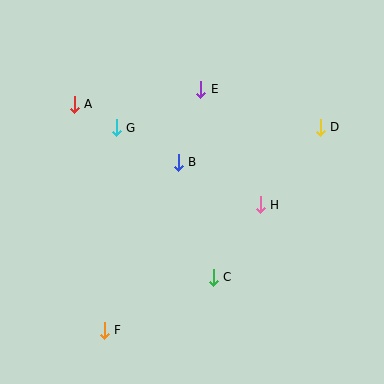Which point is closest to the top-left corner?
Point A is closest to the top-left corner.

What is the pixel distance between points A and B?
The distance between A and B is 119 pixels.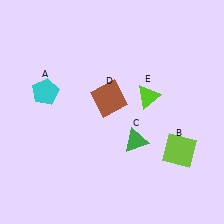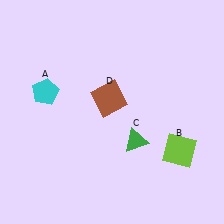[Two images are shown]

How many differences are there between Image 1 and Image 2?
There is 1 difference between the two images.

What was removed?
The lime triangle (E) was removed in Image 2.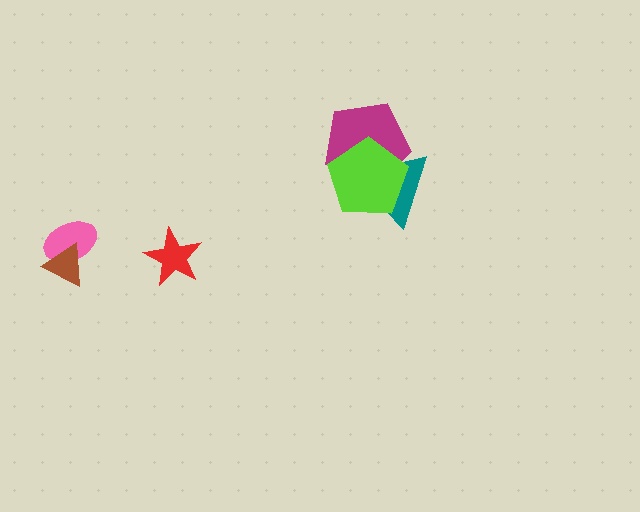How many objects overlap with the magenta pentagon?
2 objects overlap with the magenta pentagon.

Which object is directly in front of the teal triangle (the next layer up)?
The magenta pentagon is directly in front of the teal triangle.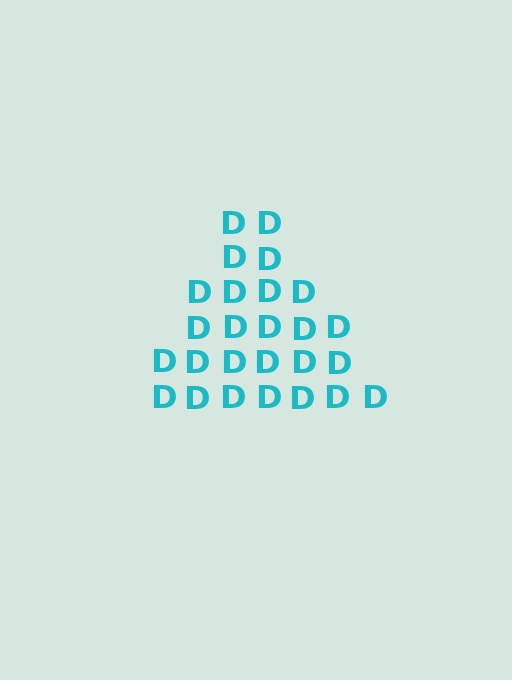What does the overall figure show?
The overall figure shows a triangle.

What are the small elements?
The small elements are letter D's.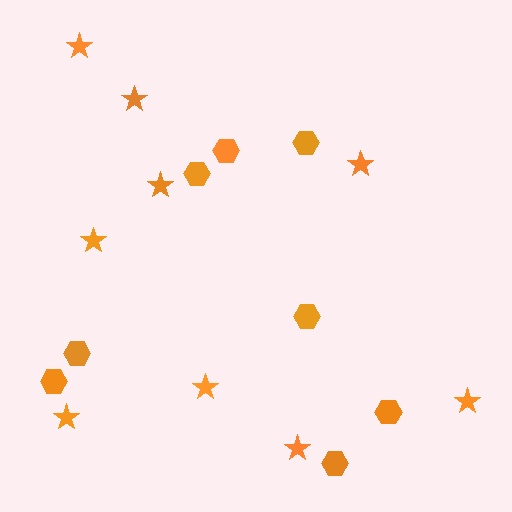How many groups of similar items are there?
There are 2 groups: one group of stars (9) and one group of hexagons (8).